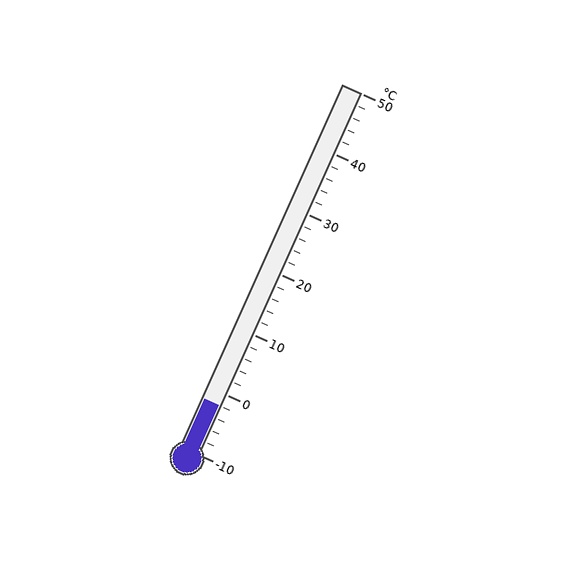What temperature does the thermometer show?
The thermometer shows approximately -2°C.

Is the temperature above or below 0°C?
The temperature is below 0°C.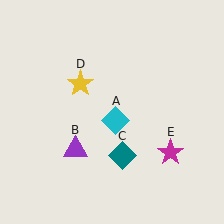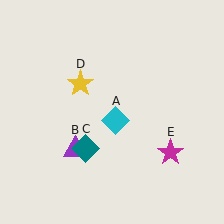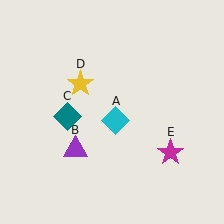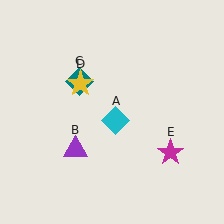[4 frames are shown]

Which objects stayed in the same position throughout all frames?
Cyan diamond (object A) and purple triangle (object B) and yellow star (object D) and magenta star (object E) remained stationary.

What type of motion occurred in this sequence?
The teal diamond (object C) rotated clockwise around the center of the scene.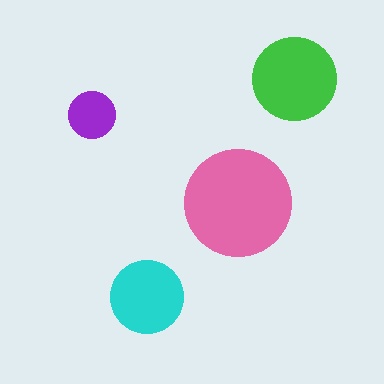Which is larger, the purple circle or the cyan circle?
The cyan one.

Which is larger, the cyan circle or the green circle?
The green one.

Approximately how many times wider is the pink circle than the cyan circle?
About 1.5 times wider.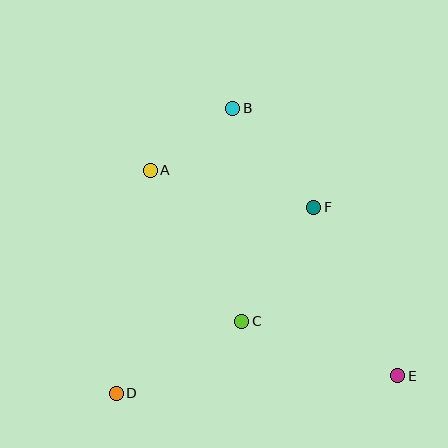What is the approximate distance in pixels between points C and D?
The distance between C and D is approximately 145 pixels.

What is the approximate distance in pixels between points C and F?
The distance between C and F is approximately 135 pixels.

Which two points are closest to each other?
Points A and B are closest to each other.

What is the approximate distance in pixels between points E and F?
The distance between E and F is approximately 188 pixels.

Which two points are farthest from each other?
Points A and E are farthest from each other.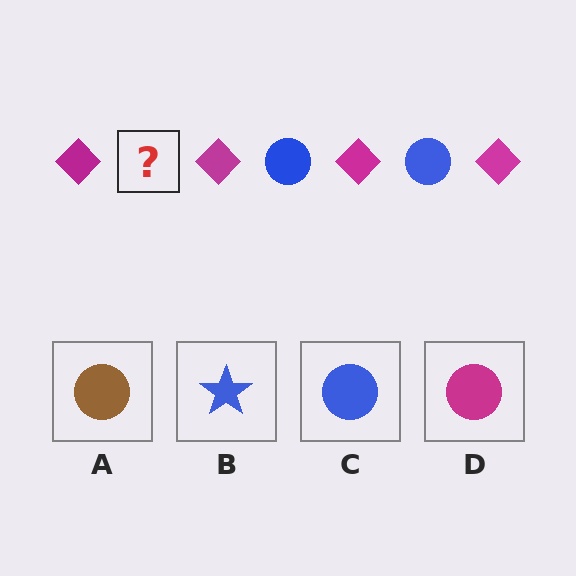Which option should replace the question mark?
Option C.